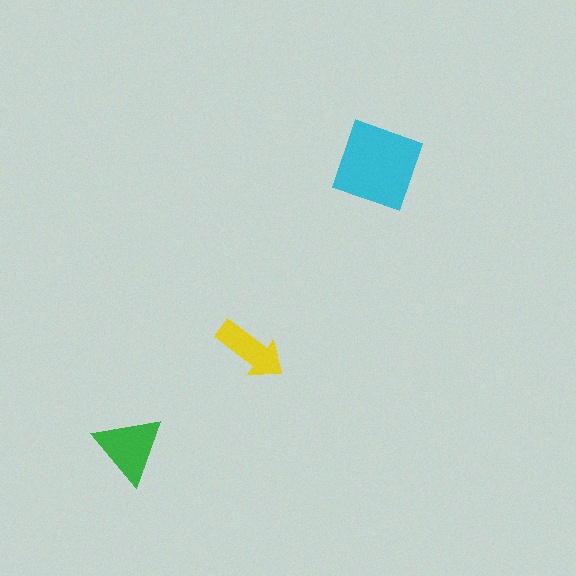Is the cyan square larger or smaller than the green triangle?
Larger.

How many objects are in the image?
There are 3 objects in the image.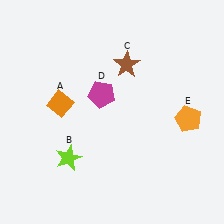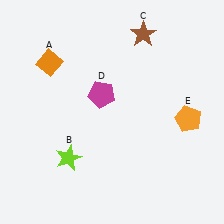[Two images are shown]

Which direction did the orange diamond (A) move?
The orange diamond (A) moved up.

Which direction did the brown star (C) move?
The brown star (C) moved up.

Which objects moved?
The objects that moved are: the orange diamond (A), the brown star (C).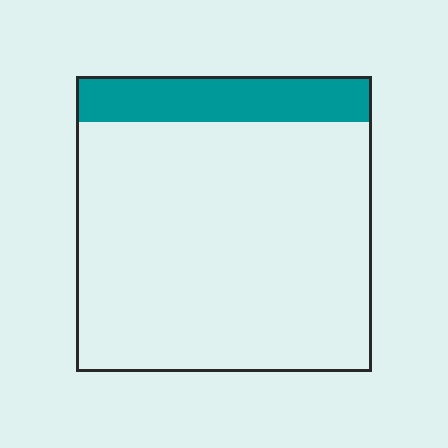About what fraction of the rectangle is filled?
About one sixth (1/6).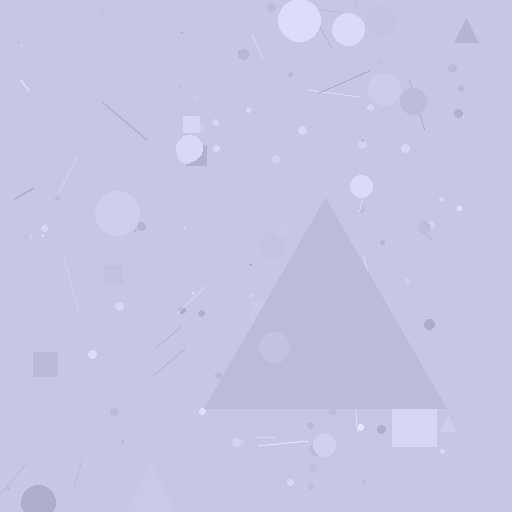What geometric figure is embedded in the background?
A triangle is embedded in the background.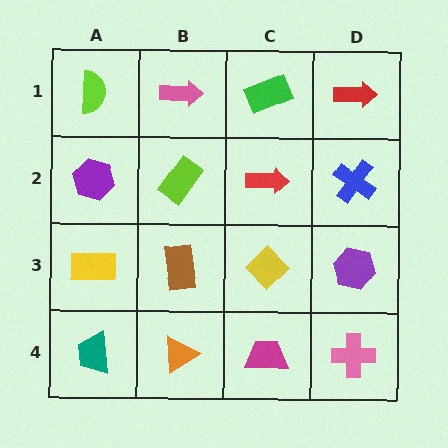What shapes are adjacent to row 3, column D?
A blue cross (row 2, column D), a pink cross (row 4, column D), a yellow diamond (row 3, column C).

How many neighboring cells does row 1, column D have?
2.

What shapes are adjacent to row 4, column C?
A yellow diamond (row 3, column C), an orange triangle (row 4, column B), a pink cross (row 4, column D).